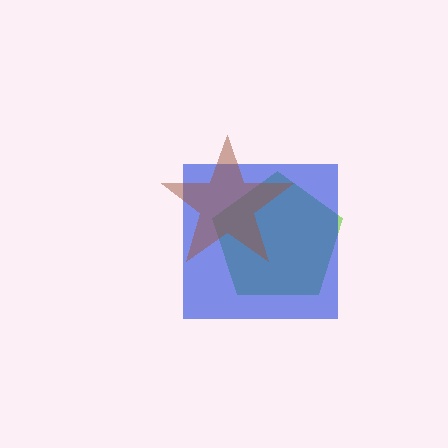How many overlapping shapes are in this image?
There are 3 overlapping shapes in the image.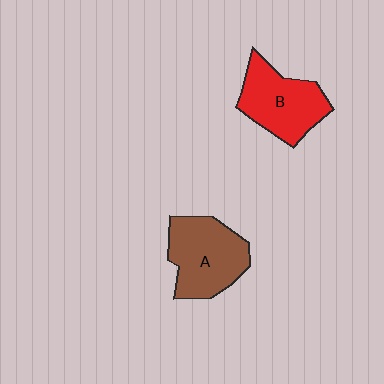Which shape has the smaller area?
Shape B (red).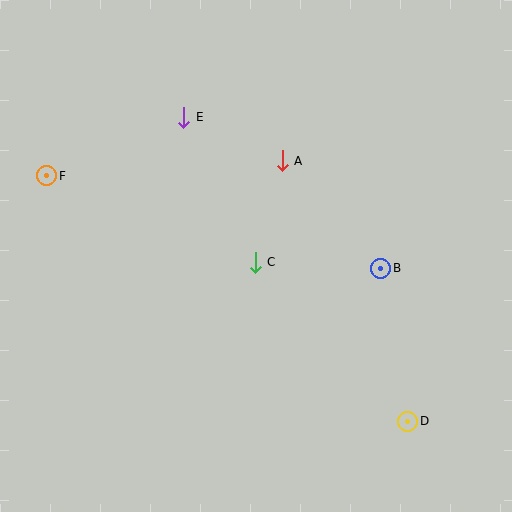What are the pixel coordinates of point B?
Point B is at (381, 268).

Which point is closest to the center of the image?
Point C at (255, 262) is closest to the center.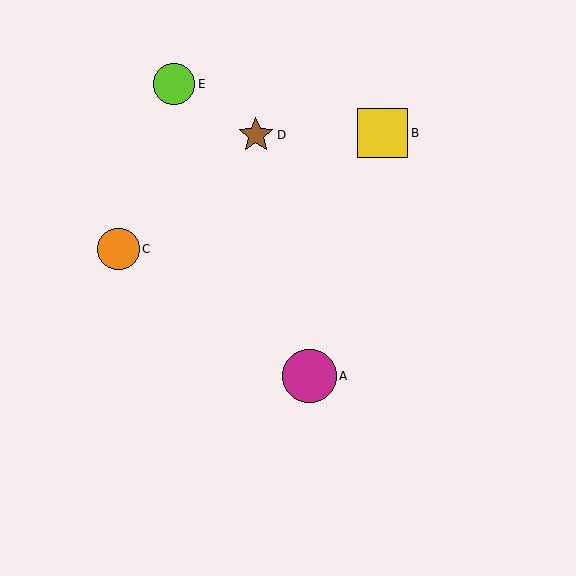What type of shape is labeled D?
Shape D is a brown star.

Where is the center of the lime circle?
The center of the lime circle is at (174, 84).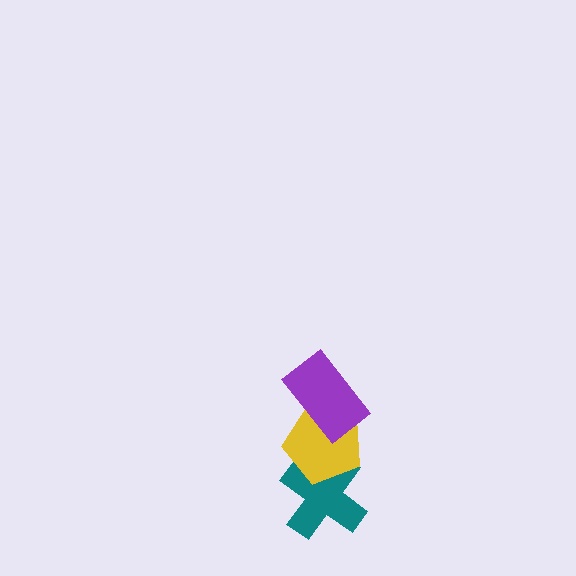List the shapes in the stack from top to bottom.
From top to bottom: the purple rectangle, the yellow pentagon, the teal cross.